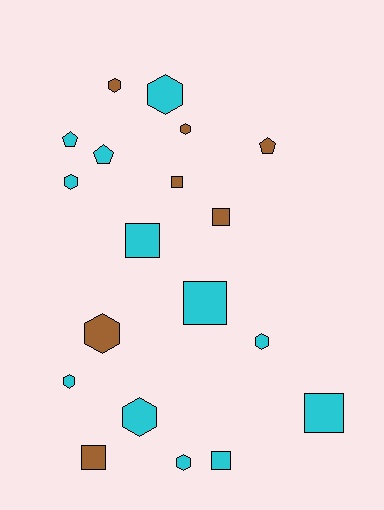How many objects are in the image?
There are 19 objects.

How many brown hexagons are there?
There are 3 brown hexagons.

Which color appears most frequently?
Cyan, with 12 objects.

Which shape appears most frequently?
Hexagon, with 9 objects.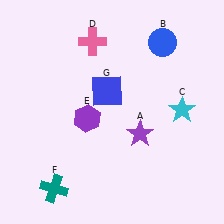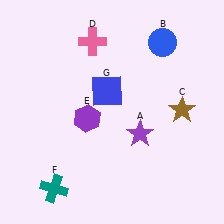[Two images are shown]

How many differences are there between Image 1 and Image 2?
There is 1 difference between the two images.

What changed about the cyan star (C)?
In Image 1, C is cyan. In Image 2, it changed to brown.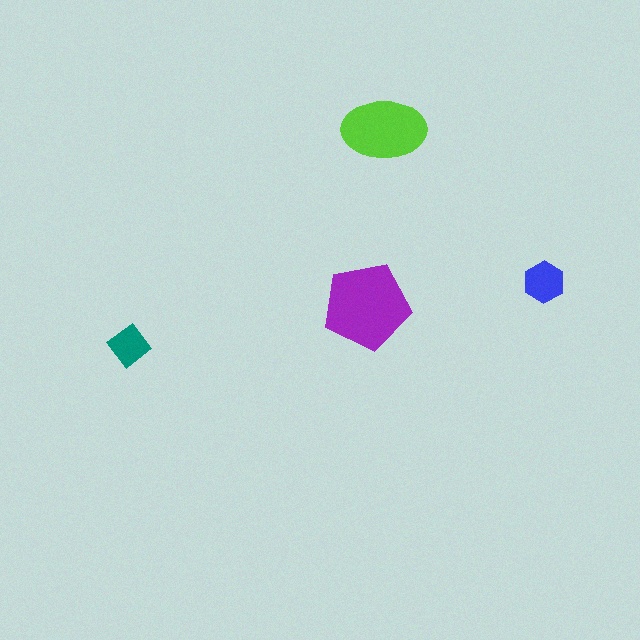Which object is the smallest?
The teal diamond.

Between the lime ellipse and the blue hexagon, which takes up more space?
The lime ellipse.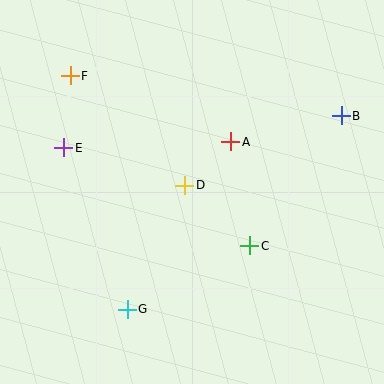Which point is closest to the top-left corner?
Point F is closest to the top-left corner.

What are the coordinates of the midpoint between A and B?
The midpoint between A and B is at (286, 129).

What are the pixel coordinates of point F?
Point F is at (70, 76).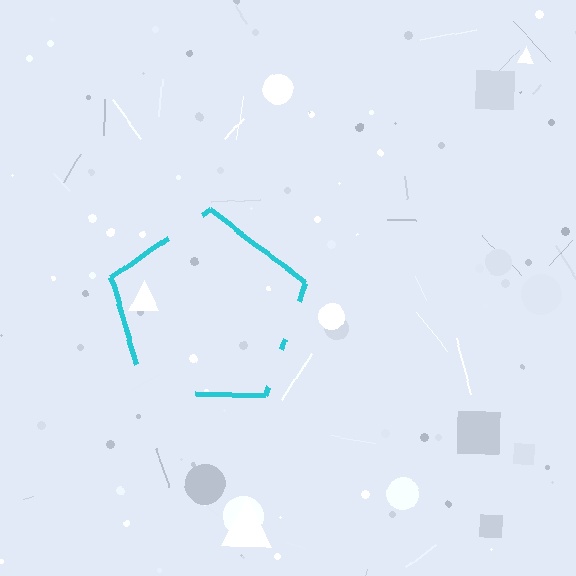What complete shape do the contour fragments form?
The contour fragments form a pentagon.